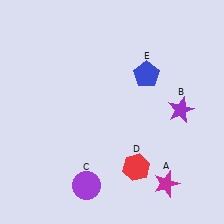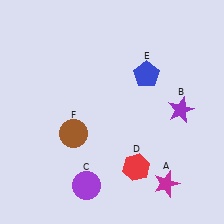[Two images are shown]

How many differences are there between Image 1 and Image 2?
There is 1 difference between the two images.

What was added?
A brown circle (F) was added in Image 2.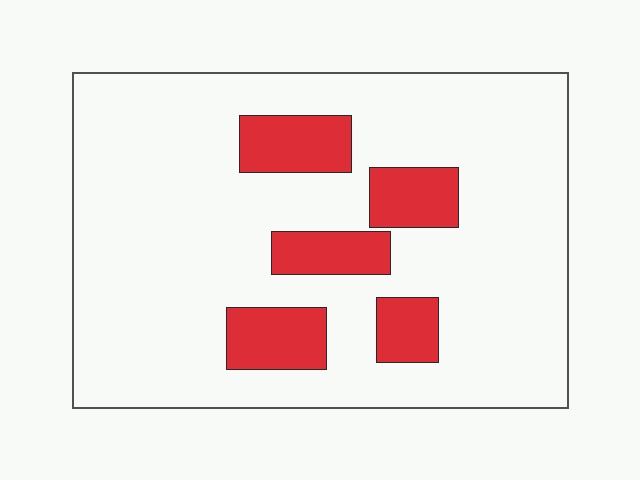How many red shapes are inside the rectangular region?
5.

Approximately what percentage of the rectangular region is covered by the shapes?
Approximately 15%.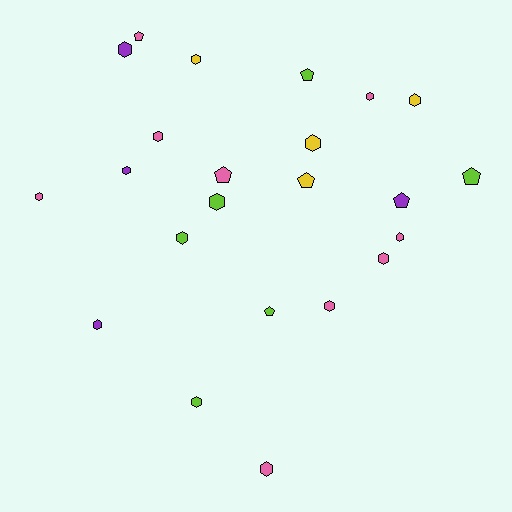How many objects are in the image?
There are 23 objects.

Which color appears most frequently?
Pink, with 9 objects.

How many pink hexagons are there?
There are 7 pink hexagons.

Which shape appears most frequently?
Hexagon, with 16 objects.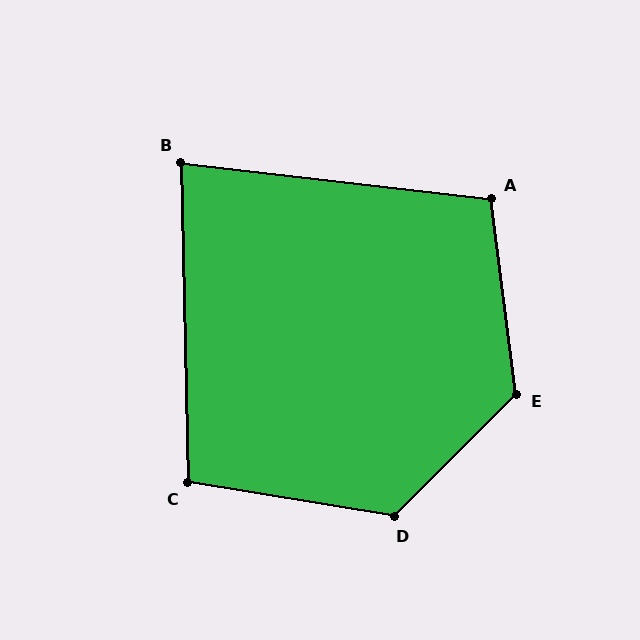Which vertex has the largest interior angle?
E, at approximately 128 degrees.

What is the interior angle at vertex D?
Approximately 126 degrees (obtuse).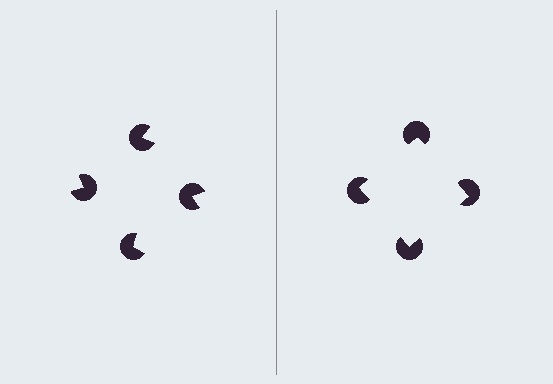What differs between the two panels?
The pac-man discs are positioned identically on both sides; only the wedge orientations differ. On the right they align to a square; on the left they are misaligned.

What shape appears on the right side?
An illusory square.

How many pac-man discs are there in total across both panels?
8 — 4 on each side.